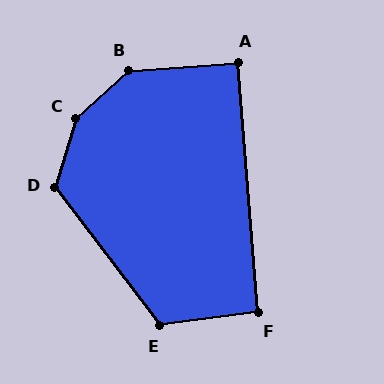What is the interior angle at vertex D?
Approximately 126 degrees (obtuse).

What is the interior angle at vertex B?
Approximately 141 degrees (obtuse).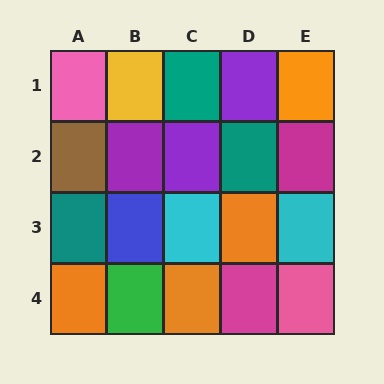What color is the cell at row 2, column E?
Magenta.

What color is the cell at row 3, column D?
Orange.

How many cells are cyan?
2 cells are cyan.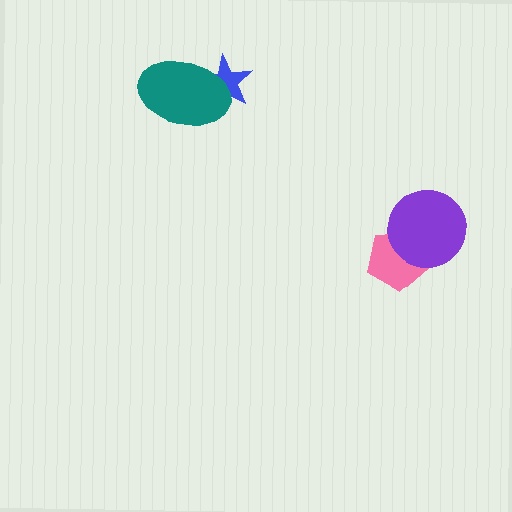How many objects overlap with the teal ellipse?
1 object overlaps with the teal ellipse.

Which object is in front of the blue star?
The teal ellipse is in front of the blue star.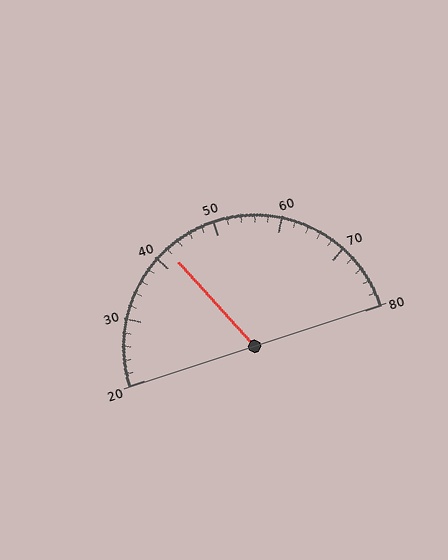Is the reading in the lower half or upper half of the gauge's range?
The reading is in the lower half of the range (20 to 80).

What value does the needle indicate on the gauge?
The needle indicates approximately 42.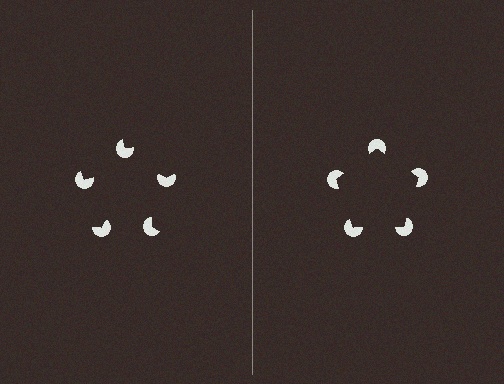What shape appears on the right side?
An illusory pentagon.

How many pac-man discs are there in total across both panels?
10 — 5 on each side.